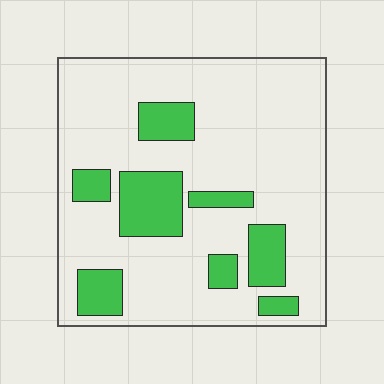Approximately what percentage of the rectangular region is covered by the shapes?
Approximately 20%.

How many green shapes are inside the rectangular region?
8.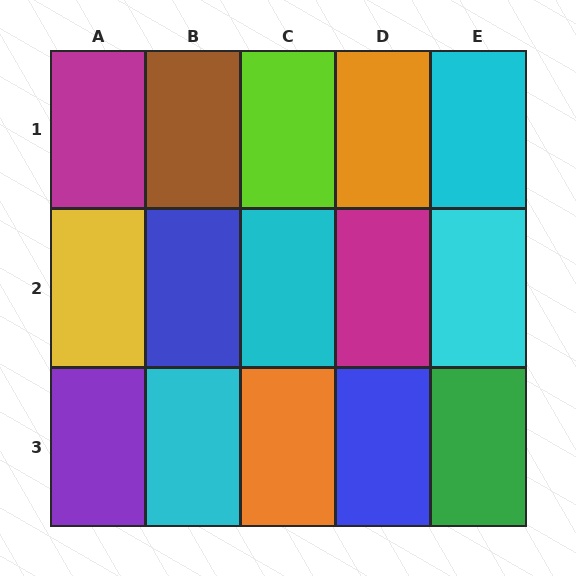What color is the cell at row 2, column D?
Magenta.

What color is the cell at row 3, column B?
Cyan.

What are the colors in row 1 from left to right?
Magenta, brown, lime, orange, cyan.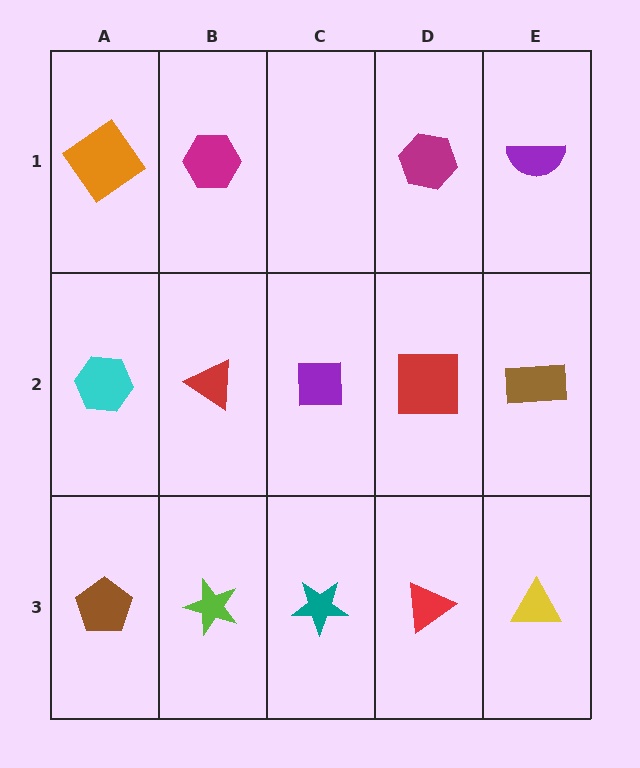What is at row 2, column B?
A red triangle.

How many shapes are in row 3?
5 shapes.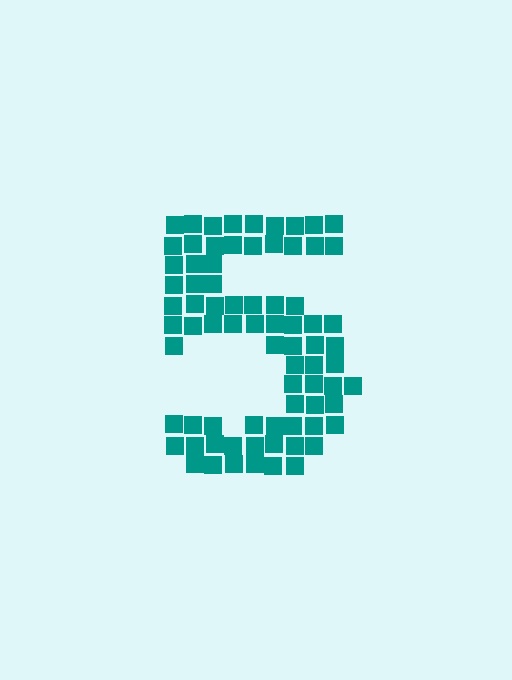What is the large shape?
The large shape is the digit 5.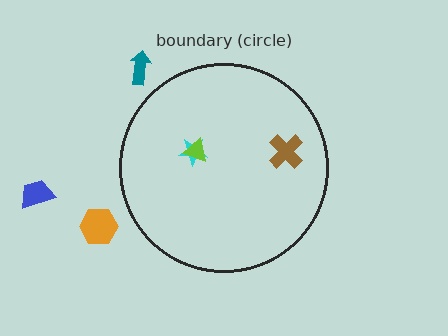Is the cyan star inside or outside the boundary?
Inside.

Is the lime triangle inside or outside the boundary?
Inside.